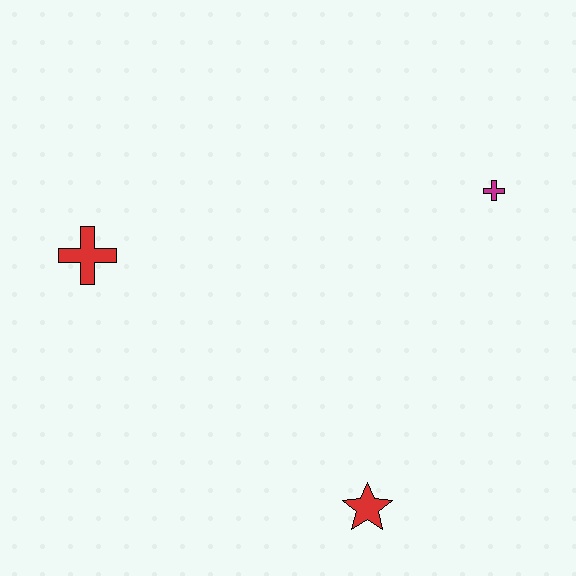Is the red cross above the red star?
Yes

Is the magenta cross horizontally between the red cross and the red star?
No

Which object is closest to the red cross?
The red star is closest to the red cross.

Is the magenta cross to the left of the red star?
No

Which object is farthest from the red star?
The red cross is farthest from the red star.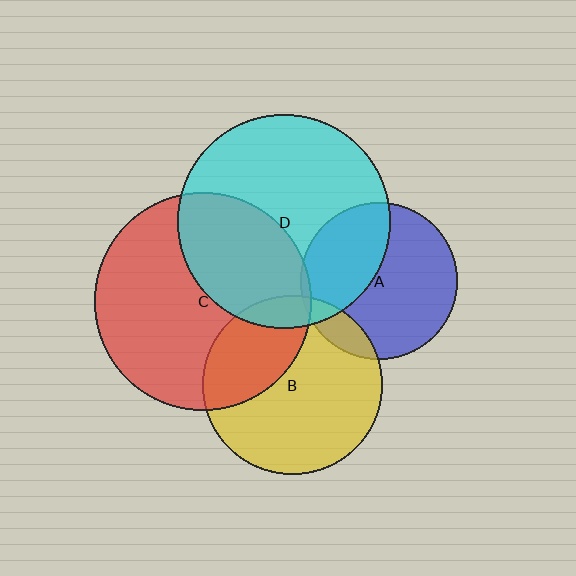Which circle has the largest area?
Circle C (red).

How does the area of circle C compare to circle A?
Approximately 1.9 times.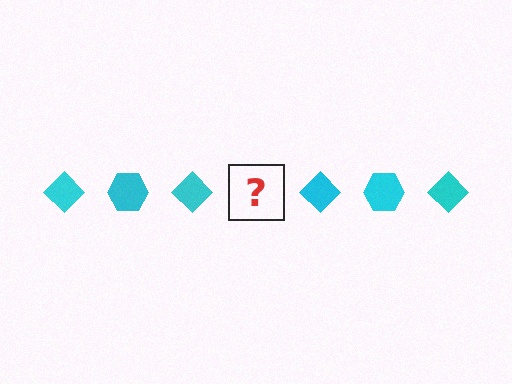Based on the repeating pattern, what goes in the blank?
The blank should be a cyan hexagon.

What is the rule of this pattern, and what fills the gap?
The rule is that the pattern cycles through diamond, hexagon shapes in cyan. The gap should be filled with a cyan hexagon.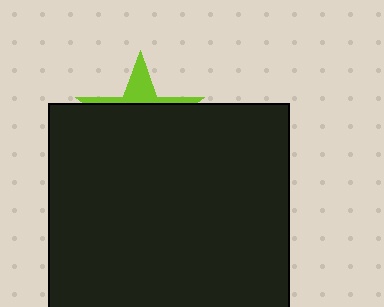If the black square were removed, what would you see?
You would see the complete lime star.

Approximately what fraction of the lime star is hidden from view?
Roughly 72% of the lime star is hidden behind the black square.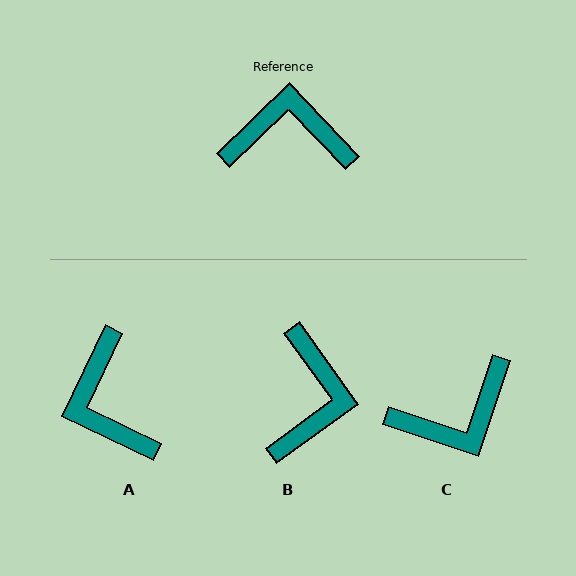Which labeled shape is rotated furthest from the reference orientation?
C, about 152 degrees away.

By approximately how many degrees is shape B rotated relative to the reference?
Approximately 98 degrees clockwise.